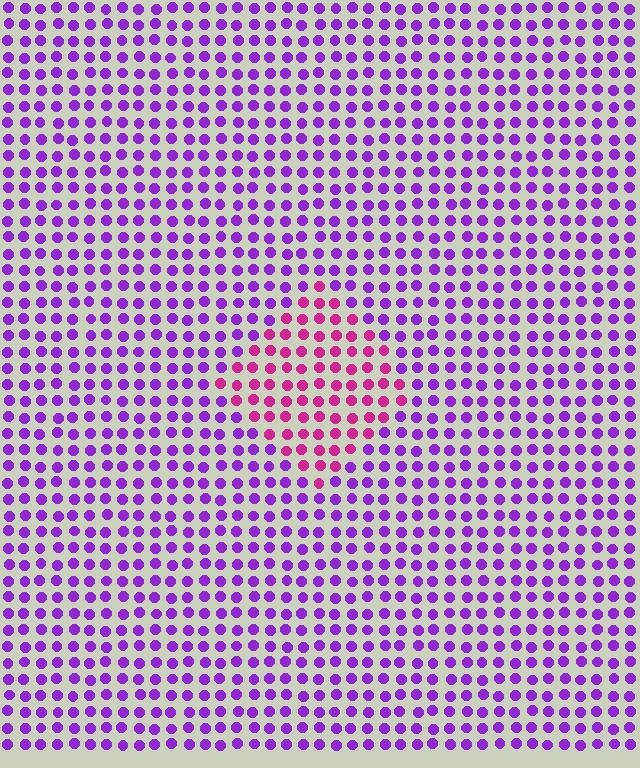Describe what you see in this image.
The image is filled with small purple elements in a uniform arrangement. A diamond-shaped region is visible where the elements are tinted to a slightly different hue, forming a subtle color boundary.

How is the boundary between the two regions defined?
The boundary is defined purely by a slight shift in hue (about 43 degrees). Spacing, size, and orientation are identical on both sides.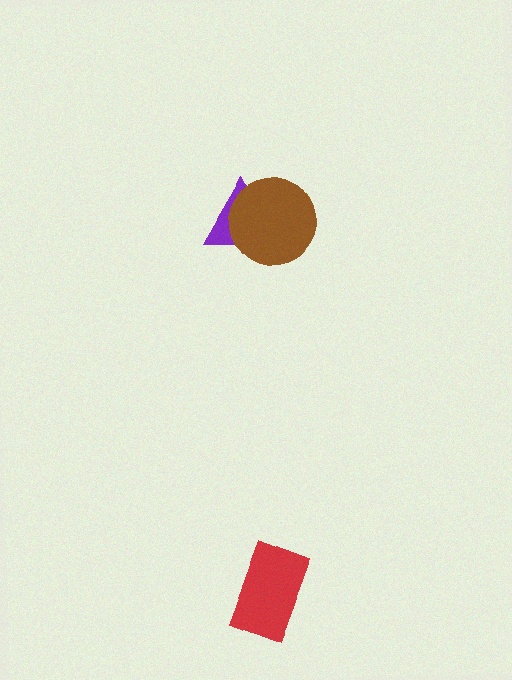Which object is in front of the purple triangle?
The brown circle is in front of the purple triangle.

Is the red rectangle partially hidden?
No, no other shape covers it.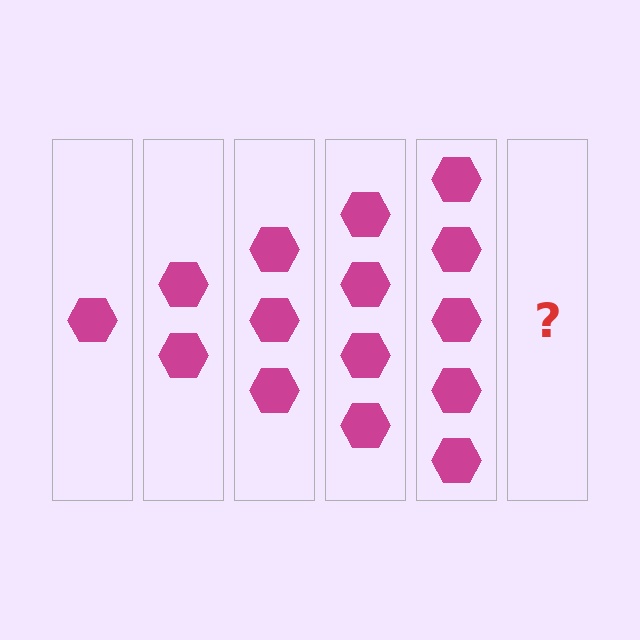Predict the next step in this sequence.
The next step is 6 hexagons.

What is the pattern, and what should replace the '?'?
The pattern is that each step adds one more hexagon. The '?' should be 6 hexagons.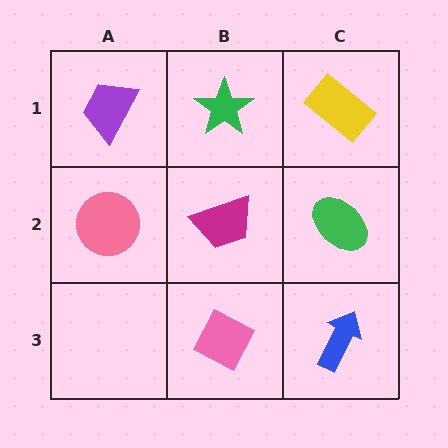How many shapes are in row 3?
2 shapes.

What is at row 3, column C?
A blue arrow.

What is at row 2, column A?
A pink circle.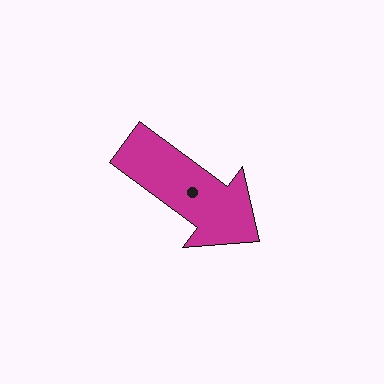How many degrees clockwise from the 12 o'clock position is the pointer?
Approximately 126 degrees.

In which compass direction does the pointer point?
Southeast.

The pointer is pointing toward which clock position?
Roughly 4 o'clock.